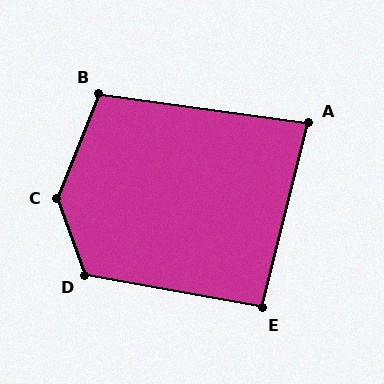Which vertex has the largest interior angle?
C, at approximately 138 degrees.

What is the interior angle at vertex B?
Approximately 104 degrees (obtuse).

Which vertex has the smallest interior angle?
A, at approximately 84 degrees.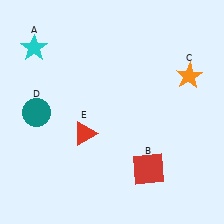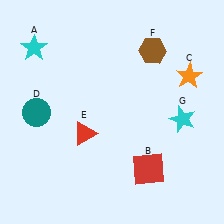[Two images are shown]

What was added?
A brown hexagon (F), a cyan star (G) were added in Image 2.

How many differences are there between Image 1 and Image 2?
There are 2 differences between the two images.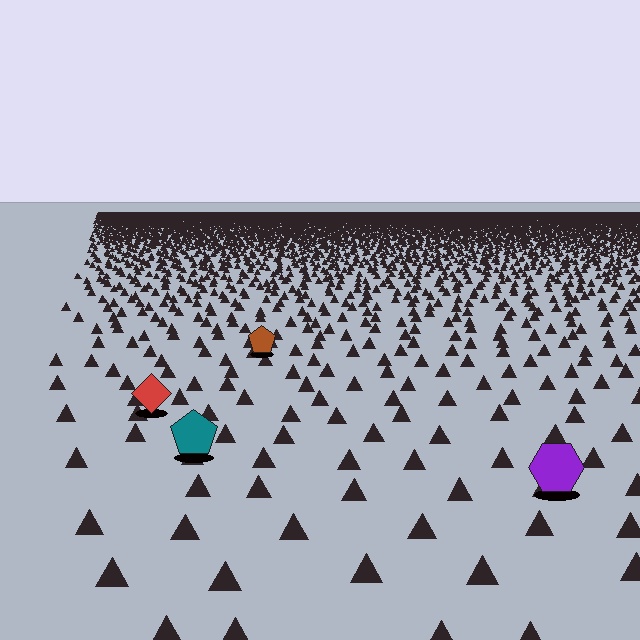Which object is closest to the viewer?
The purple hexagon is closest. The texture marks near it are larger and more spread out.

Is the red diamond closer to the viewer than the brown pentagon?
Yes. The red diamond is closer — you can tell from the texture gradient: the ground texture is coarser near it.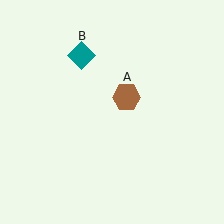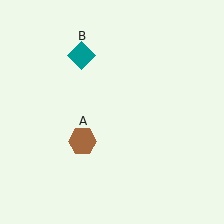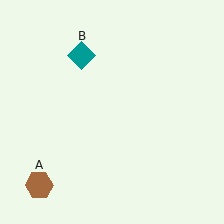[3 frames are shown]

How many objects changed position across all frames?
1 object changed position: brown hexagon (object A).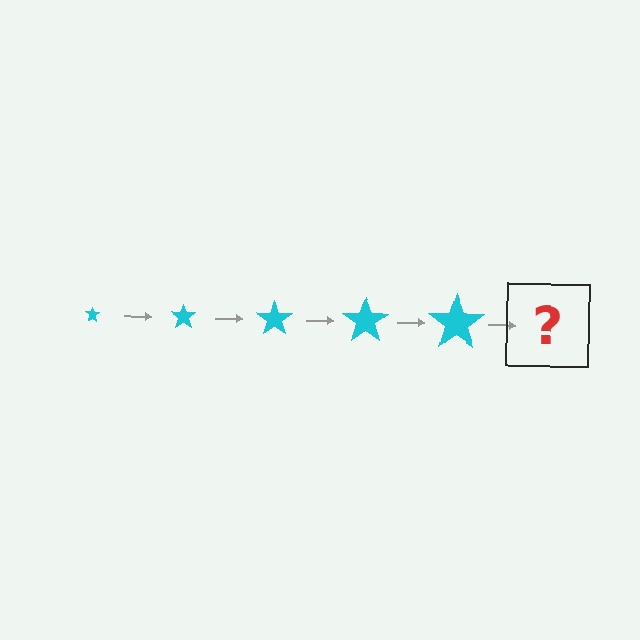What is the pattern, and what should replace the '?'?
The pattern is that the star gets progressively larger each step. The '?' should be a cyan star, larger than the previous one.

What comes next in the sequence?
The next element should be a cyan star, larger than the previous one.